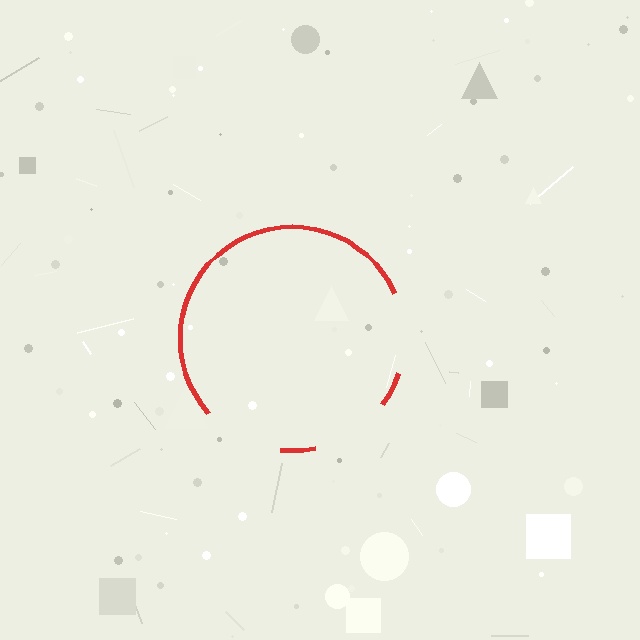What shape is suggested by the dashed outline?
The dashed outline suggests a circle.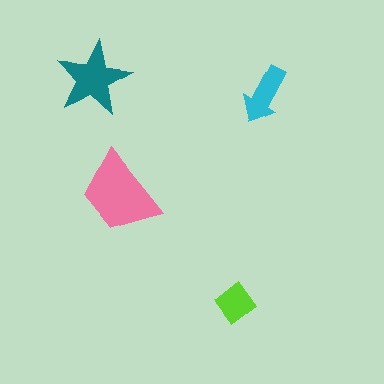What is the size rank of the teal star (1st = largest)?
2nd.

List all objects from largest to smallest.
The pink trapezoid, the teal star, the cyan arrow, the lime diamond.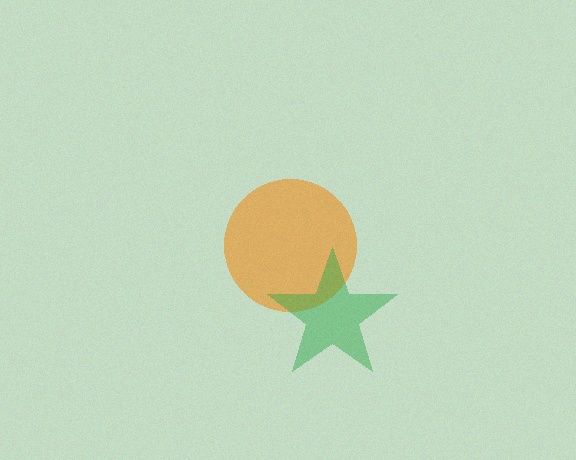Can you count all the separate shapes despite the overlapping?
Yes, there are 2 separate shapes.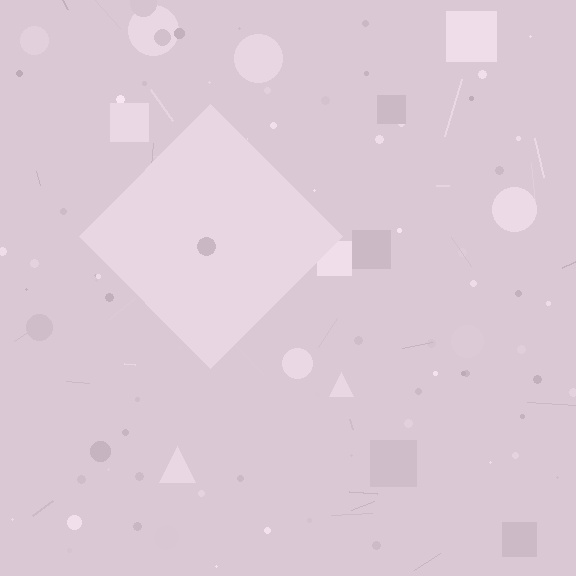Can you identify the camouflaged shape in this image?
The camouflaged shape is a diamond.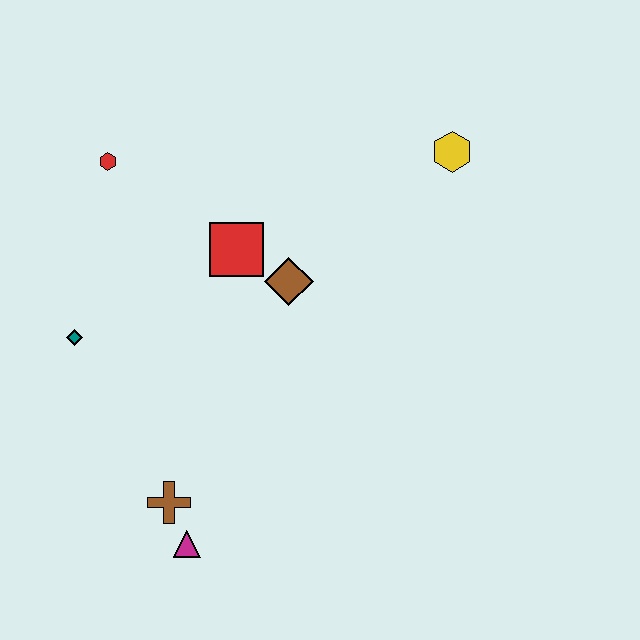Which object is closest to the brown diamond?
The red square is closest to the brown diamond.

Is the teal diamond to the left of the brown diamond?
Yes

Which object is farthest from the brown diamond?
The magenta triangle is farthest from the brown diamond.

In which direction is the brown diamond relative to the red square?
The brown diamond is to the right of the red square.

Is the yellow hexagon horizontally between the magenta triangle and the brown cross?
No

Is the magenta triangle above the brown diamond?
No